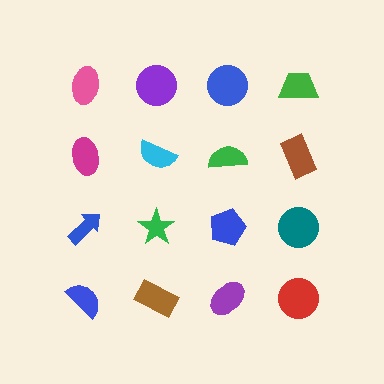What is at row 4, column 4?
A red circle.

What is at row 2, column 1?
A magenta ellipse.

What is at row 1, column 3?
A blue circle.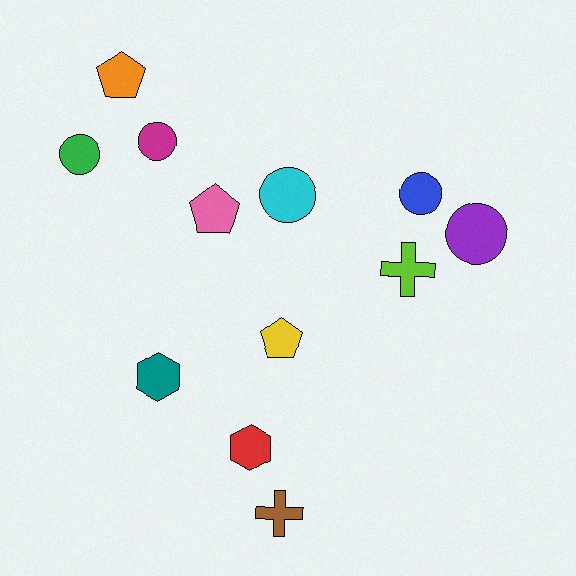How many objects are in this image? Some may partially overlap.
There are 12 objects.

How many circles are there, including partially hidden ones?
There are 5 circles.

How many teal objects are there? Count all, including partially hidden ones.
There is 1 teal object.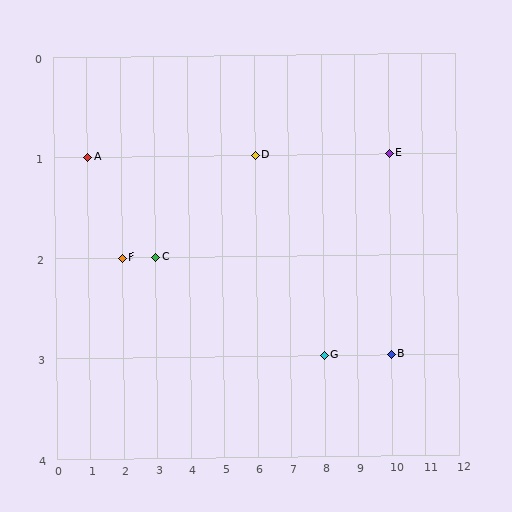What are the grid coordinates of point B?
Point B is at grid coordinates (10, 3).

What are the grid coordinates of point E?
Point E is at grid coordinates (10, 1).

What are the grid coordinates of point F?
Point F is at grid coordinates (2, 2).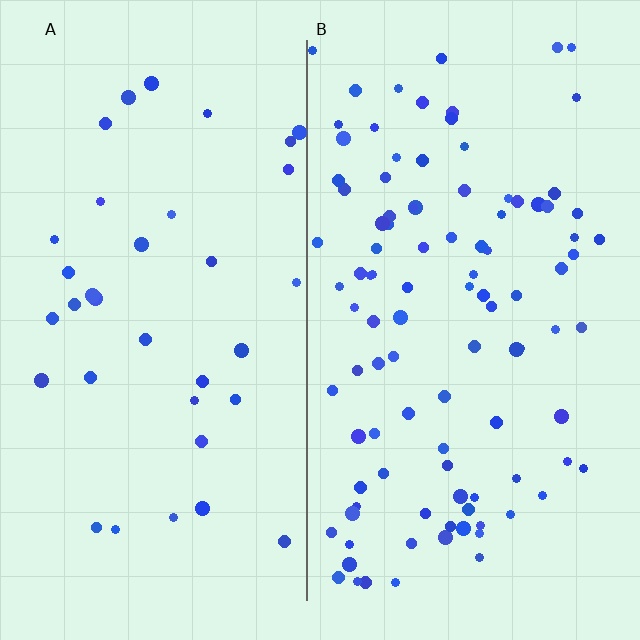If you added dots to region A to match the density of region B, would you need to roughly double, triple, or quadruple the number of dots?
Approximately triple.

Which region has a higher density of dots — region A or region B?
B (the right).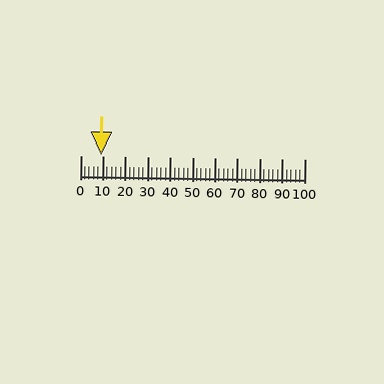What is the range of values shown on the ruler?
The ruler shows values from 0 to 100.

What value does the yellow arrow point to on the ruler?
The yellow arrow points to approximately 9.